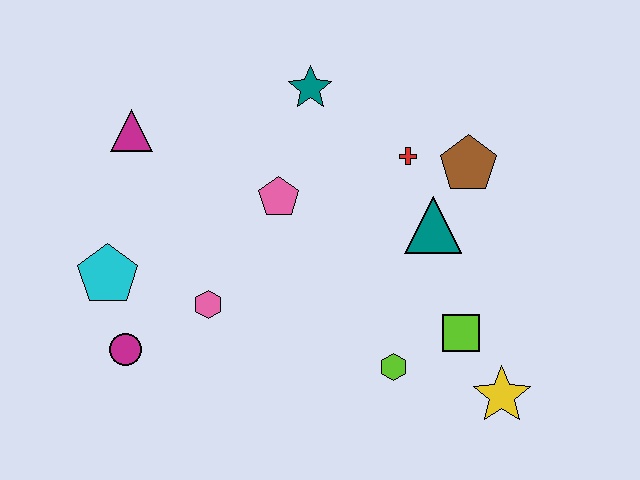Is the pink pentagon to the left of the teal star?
Yes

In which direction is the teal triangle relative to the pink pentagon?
The teal triangle is to the right of the pink pentagon.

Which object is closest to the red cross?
The brown pentagon is closest to the red cross.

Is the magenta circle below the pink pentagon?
Yes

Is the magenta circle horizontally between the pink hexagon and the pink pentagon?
No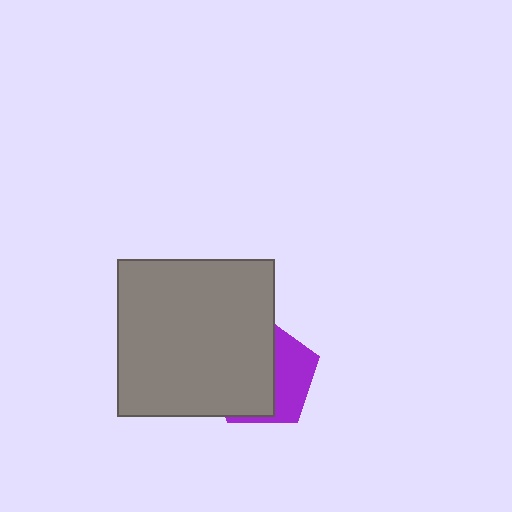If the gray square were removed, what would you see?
You would see the complete purple pentagon.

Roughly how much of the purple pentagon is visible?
A small part of it is visible (roughly 38%).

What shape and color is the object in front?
The object in front is a gray square.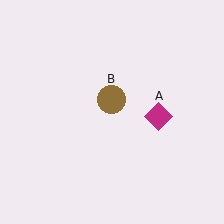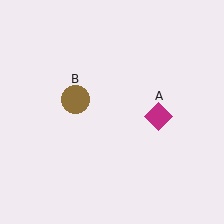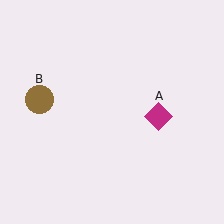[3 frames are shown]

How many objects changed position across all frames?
1 object changed position: brown circle (object B).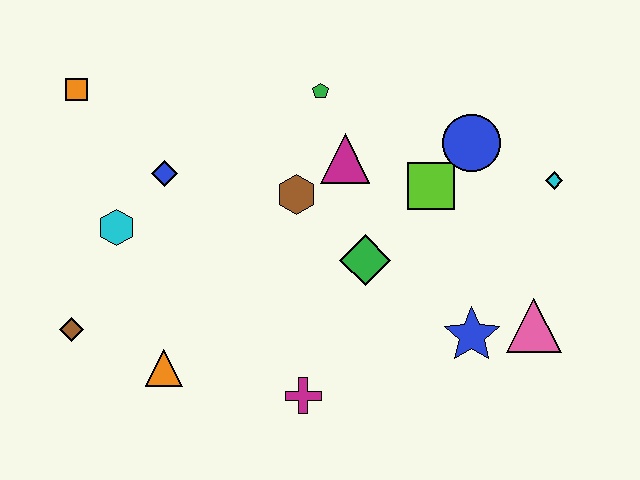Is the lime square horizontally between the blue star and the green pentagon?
Yes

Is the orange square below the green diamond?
No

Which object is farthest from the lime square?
The brown diamond is farthest from the lime square.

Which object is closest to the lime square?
The blue circle is closest to the lime square.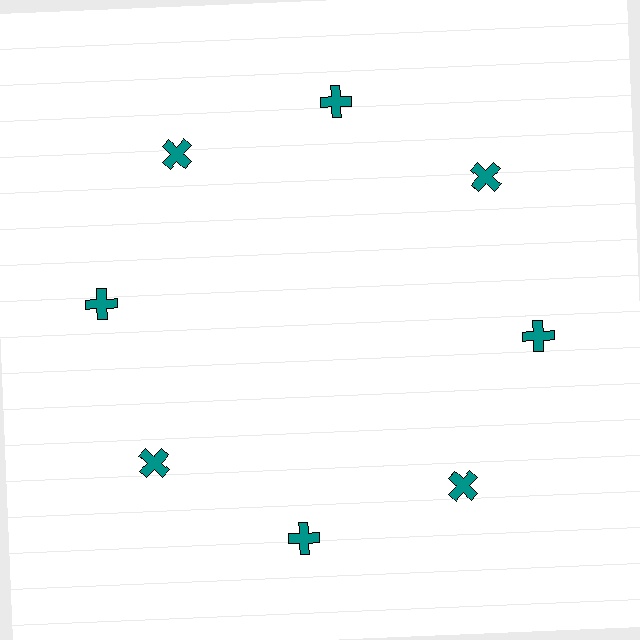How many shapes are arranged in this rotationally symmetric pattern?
There are 8 shapes, arranged in 8 groups of 1.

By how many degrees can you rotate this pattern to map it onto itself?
The pattern maps onto itself every 45 degrees of rotation.